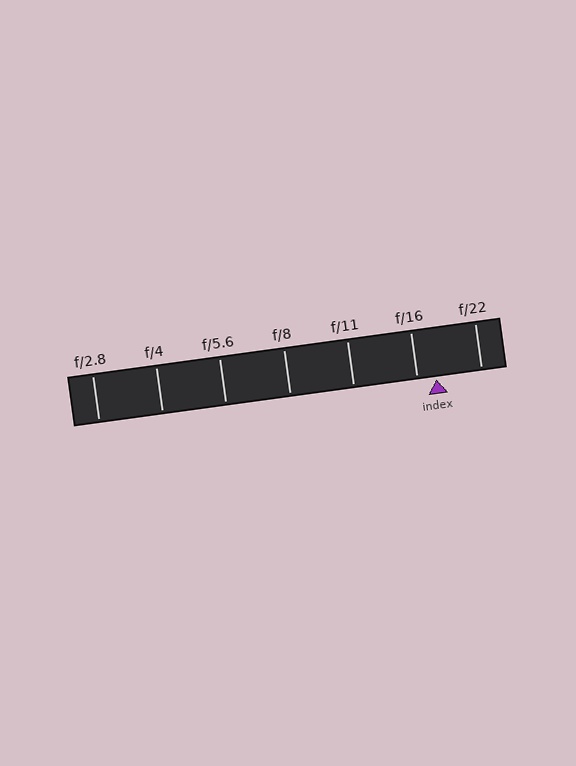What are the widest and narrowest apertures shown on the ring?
The widest aperture shown is f/2.8 and the narrowest is f/22.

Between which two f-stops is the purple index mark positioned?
The index mark is between f/16 and f/22.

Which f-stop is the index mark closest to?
The index mark is closest to f/16.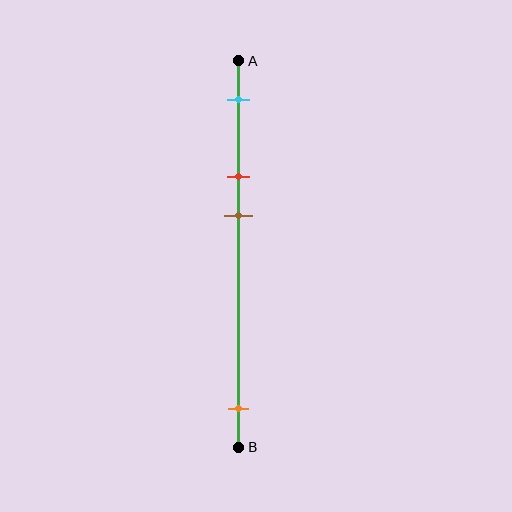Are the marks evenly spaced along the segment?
No, the marks are not evenly spaced.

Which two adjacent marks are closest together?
The red and brown marks are the closest adjacent pair.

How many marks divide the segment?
There are 4 marks dividing the segment.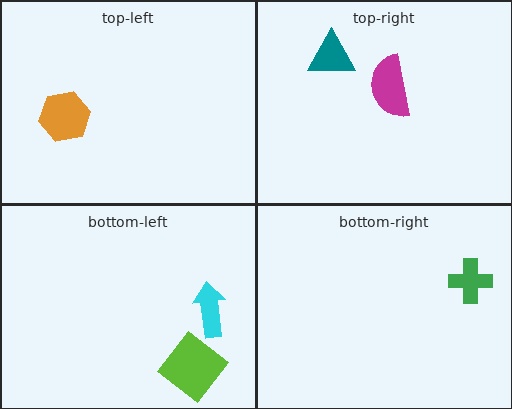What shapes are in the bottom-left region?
The lime diamond, the cyan arrow.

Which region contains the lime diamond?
The bottom-left region.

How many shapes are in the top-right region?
2.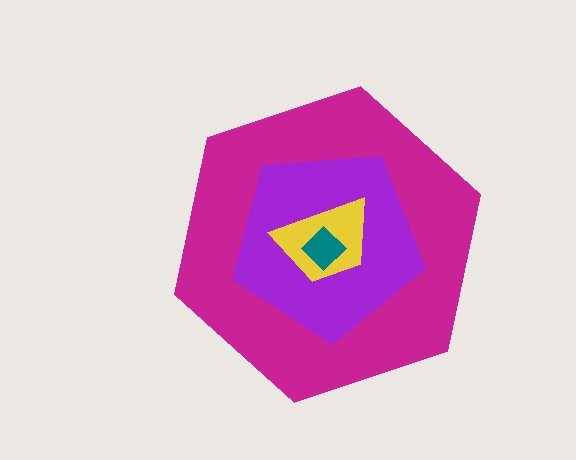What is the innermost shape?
The teal diamond.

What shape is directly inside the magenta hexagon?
The purple pentagon.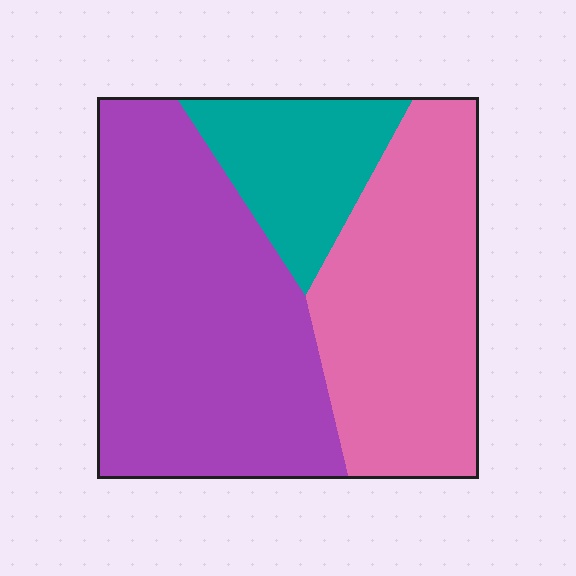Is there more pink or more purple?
Purple.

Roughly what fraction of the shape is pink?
Pink takes up between a third and a half of the shape.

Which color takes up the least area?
Teal, at roughly 15%.